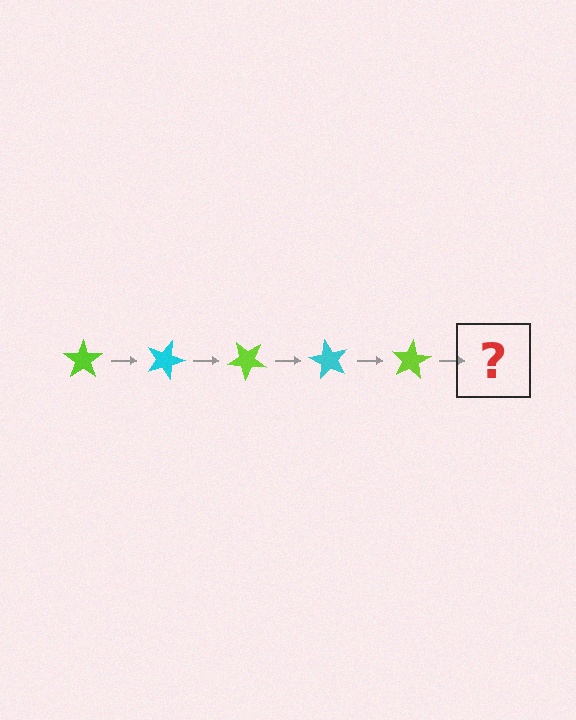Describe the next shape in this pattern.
It should be a cyan star, rotated 100 degrees from the start.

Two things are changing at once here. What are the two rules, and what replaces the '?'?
The two rules are that it rotates 20 degrees each step and the color cycles through lime and cyan. The '?' should be a cyan star, rotated 100 degrees from the start.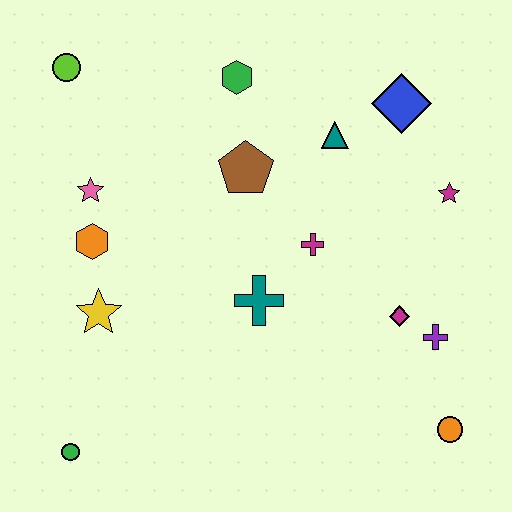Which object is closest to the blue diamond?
The teal triangle is closest to the blue diamond.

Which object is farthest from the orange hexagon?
The orange circle is farthest from the orange hexagon.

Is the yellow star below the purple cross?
No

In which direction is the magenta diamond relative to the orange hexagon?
The magenta diamond is to the right of the orange hexagon.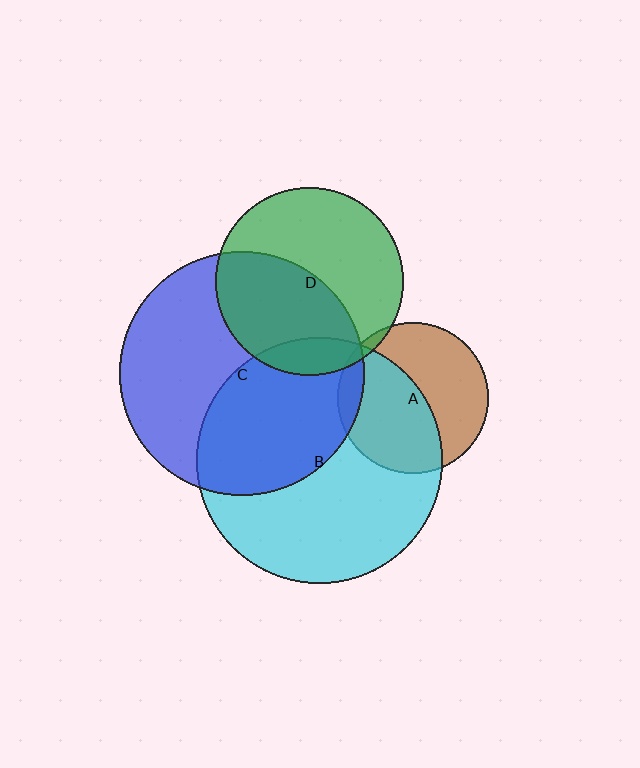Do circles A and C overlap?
Yes.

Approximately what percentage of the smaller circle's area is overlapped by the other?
Approximately 10%.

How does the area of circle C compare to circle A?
Approximately 2.6 times.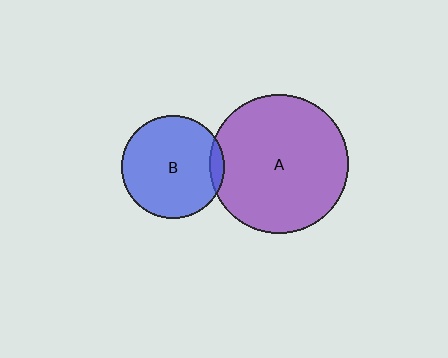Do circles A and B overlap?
Yes.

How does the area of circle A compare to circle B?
Approximately 1.8 times.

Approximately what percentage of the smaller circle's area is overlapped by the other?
Approximately 5%.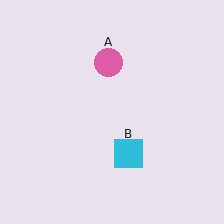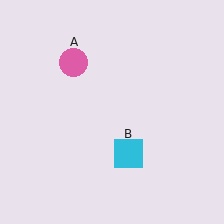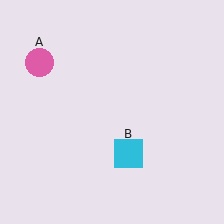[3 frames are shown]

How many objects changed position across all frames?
1 object changed position: pink circle (object A).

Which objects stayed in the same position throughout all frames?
Cyan square (object B) remained stationary.